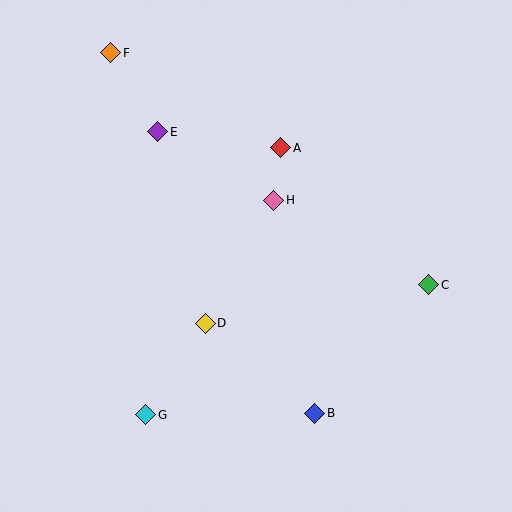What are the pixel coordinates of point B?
Point B is at (315, 413).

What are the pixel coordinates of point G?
Point G is at (146, 415).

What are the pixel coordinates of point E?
Point E is at (158, 132).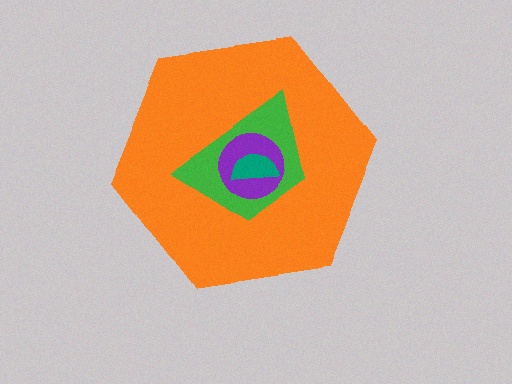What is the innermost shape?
The teal semicircle.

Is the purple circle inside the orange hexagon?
Yes.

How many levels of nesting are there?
4.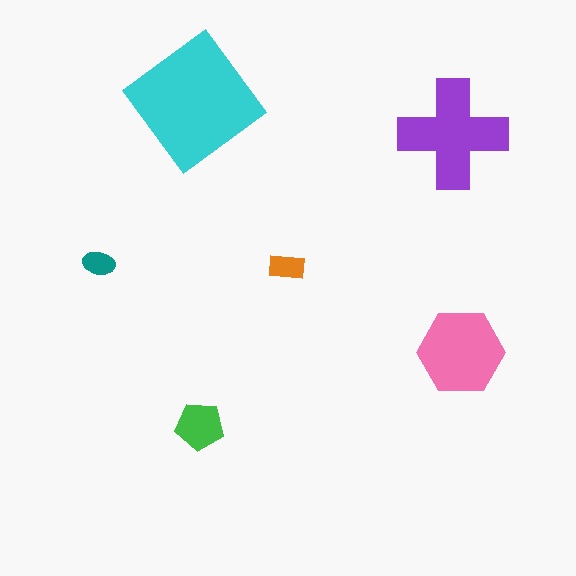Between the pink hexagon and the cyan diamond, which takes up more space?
The cyan diamond.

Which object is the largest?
The cyan diamond.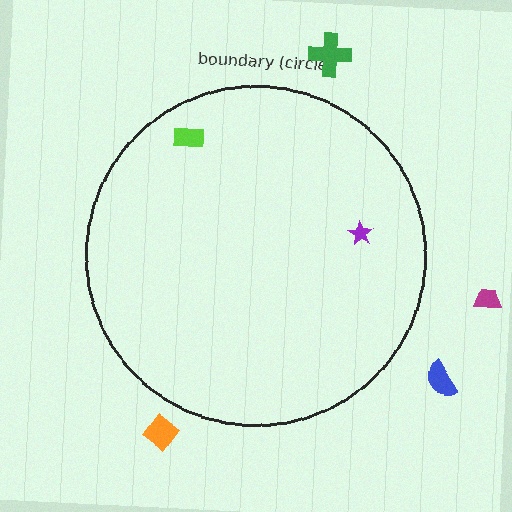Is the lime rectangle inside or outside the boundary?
Inside.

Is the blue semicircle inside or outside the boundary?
Outside.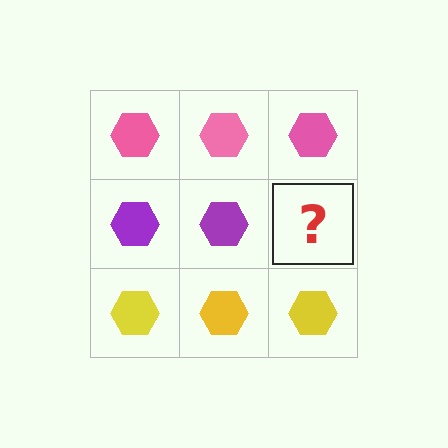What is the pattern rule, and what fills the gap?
The rule is that each row has a consistent color. The gap should be filled with a purple hexagon.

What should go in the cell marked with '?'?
The missing cell should contain a purple hexagon.